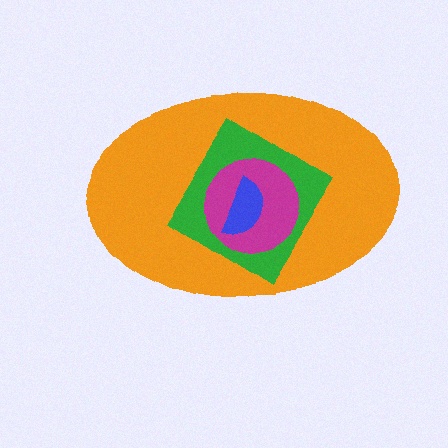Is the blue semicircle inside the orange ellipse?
Yes.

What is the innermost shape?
The blue semicircle.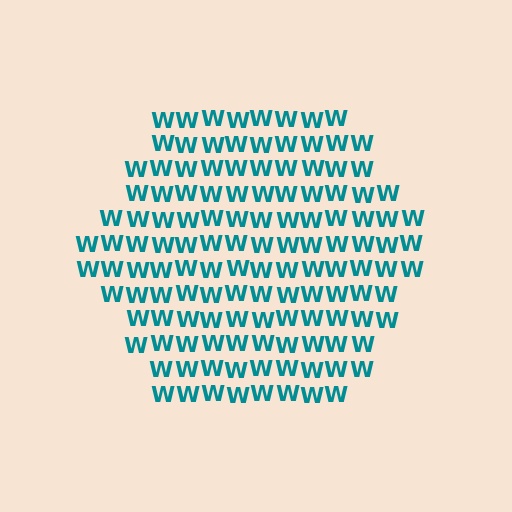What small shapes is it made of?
It is made of small letter W's.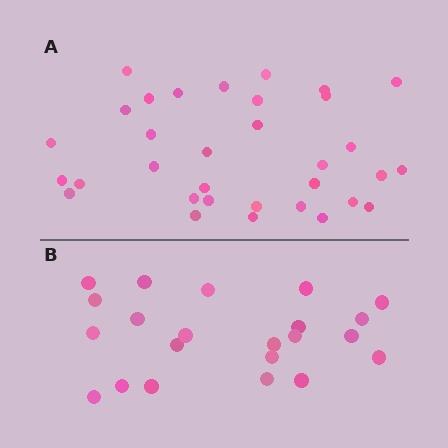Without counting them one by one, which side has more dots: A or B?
Region A (the top region) has more dots.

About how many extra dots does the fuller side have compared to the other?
Region A has roughly 12 or so more dots than region B.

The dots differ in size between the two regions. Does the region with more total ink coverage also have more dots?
No. Region B has more total ink coverage because its dots are larger, but region A actually contains more individual dots. Total area can be misleading — the number of items is what matters here.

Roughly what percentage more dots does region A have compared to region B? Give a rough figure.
About 50% more.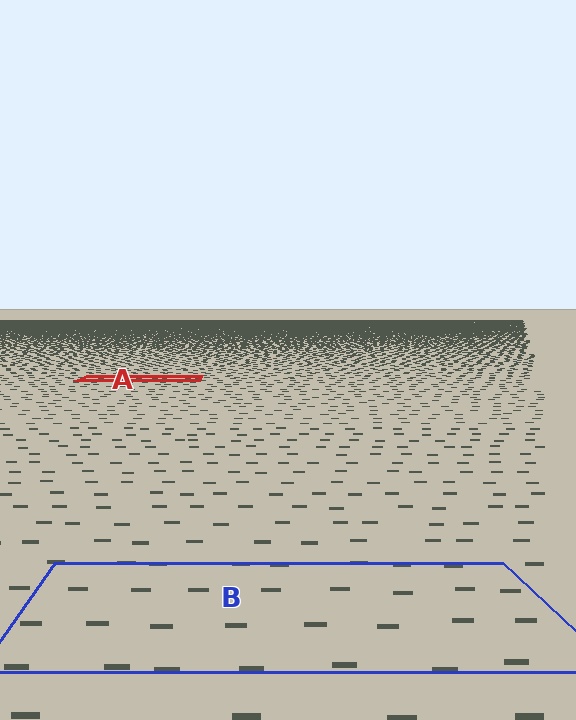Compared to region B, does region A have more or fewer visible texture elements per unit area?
Region A has more texture elements per unit area — they are packed more densely because it is farther away.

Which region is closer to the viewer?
Region B is closer. The texture elements there are larger and more spread out.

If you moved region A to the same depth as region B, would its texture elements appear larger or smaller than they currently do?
They would appear larger. At a closer depth, the same texture elements are projected at a bigger on-screen size.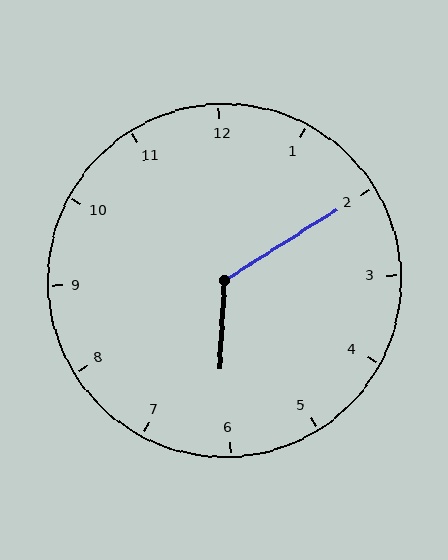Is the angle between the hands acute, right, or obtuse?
It is obtuse.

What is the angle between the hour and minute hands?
Approximately 125 degrees.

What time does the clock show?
6:10.